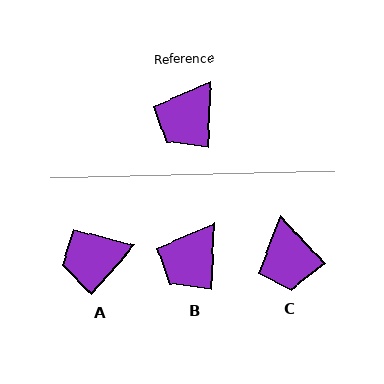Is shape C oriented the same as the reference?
No, it is off by about 45 degrees.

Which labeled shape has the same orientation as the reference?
B.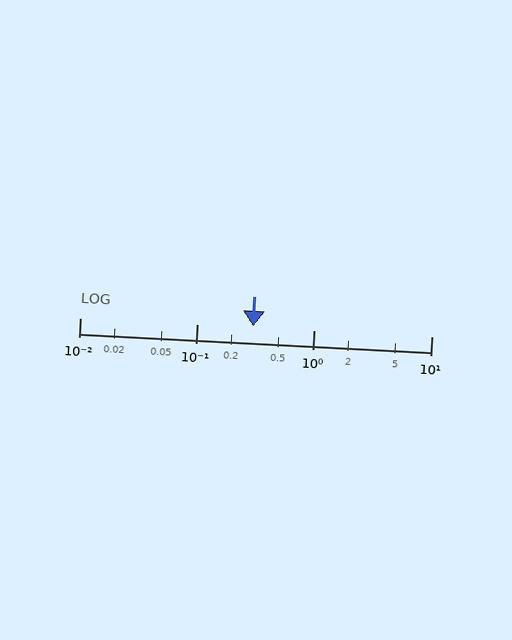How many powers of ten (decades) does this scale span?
The scale spans 3 decades, from 0.01 to 10.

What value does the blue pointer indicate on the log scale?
The pointer indicates approximately 0.3.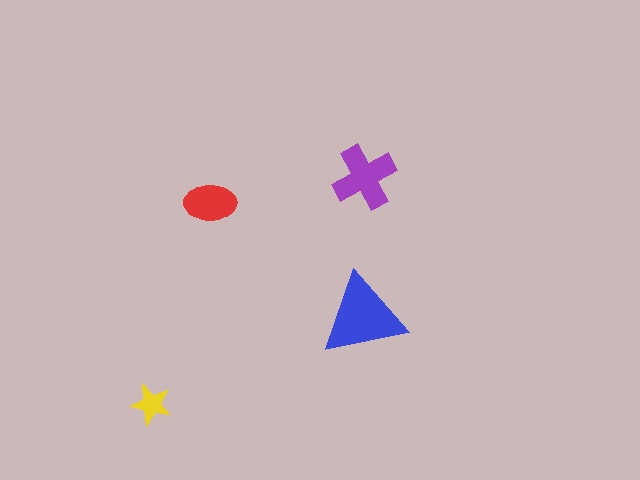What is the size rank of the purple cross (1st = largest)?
2nd.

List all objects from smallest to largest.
The yellow star, the red ellipse, the purple cross, the blue triangle.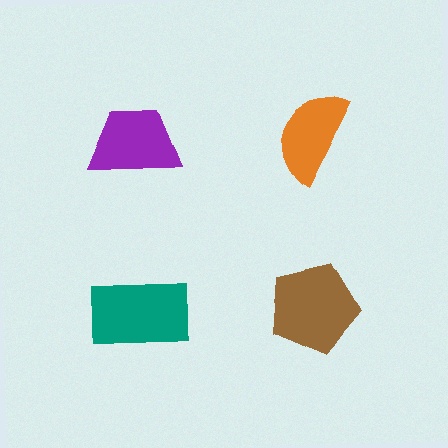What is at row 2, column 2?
A brown pentagon.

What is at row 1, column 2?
An orange semicircle.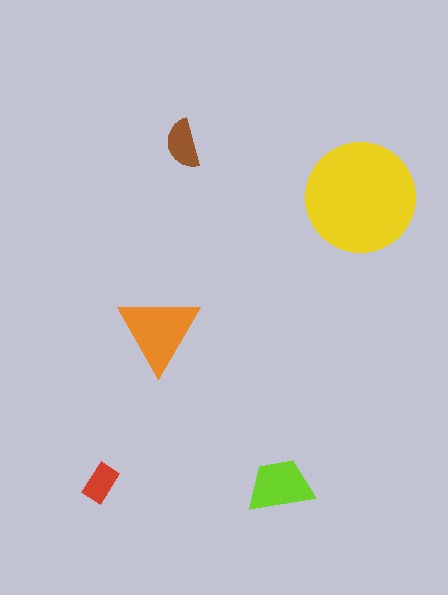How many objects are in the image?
There are 5 objects in the image.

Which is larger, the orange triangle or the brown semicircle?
The orange triangle.